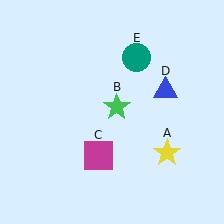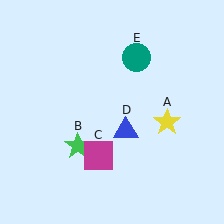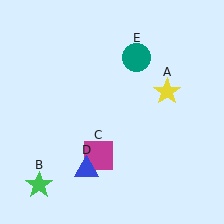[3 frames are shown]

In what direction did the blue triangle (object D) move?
The blue triangle (object D) moved down and to the left.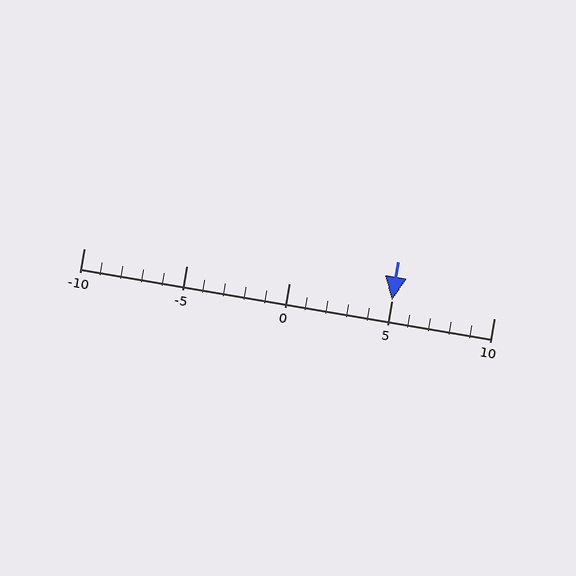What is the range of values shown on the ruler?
The ruler shows values from -10 to 10.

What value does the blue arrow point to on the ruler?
The blue arrow points to approximately 5.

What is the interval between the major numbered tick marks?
The major tick marks are spaced 5 units apart.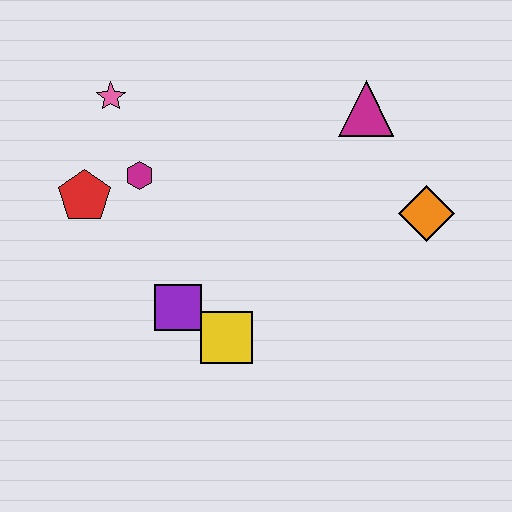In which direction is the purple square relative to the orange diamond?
The purple square is to the left of the orange diamond.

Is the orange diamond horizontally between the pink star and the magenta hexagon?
No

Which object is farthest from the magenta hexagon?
The orange diamond is farthest from the magenta hexagon.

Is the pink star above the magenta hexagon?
Yes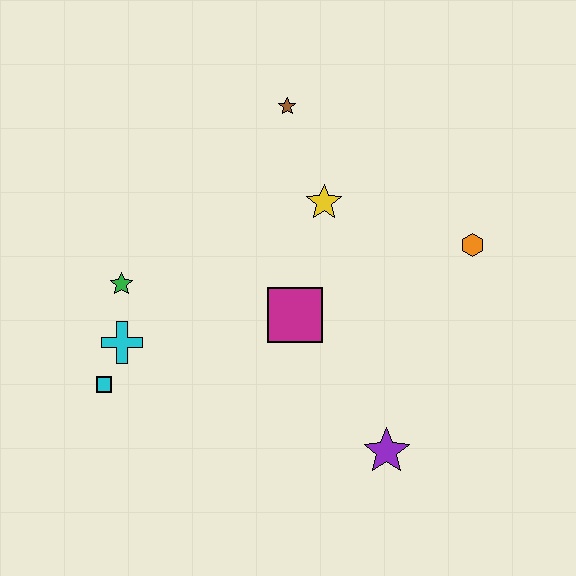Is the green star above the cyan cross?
Yes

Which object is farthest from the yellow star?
The cyan square is farthest from the yellow star.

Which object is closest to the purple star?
The magenta square is closest to the purple star.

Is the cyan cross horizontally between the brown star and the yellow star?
No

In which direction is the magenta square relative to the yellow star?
The magenta square is below the yellow star.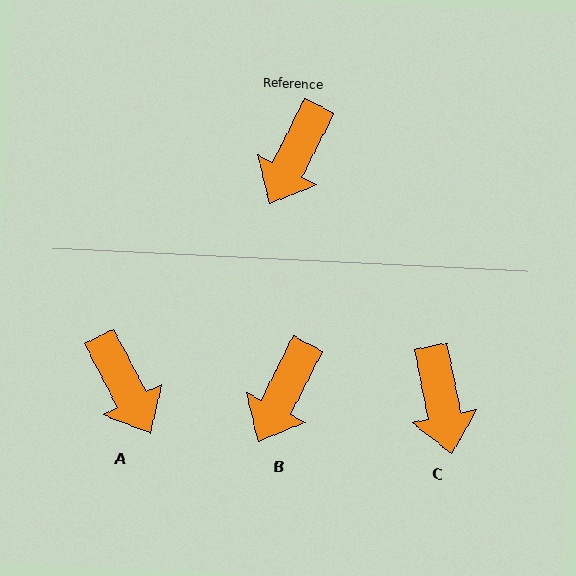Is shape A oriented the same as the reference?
No, it is off by about 54 degrees.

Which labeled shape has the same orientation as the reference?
B.